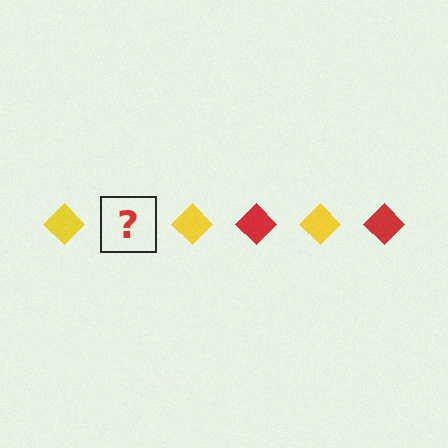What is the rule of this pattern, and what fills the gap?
The rule is that the pattern cycles through yellow, red diamonds. The gap should be filled with a red diamond.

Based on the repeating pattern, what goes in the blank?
The blank should be a red diamond.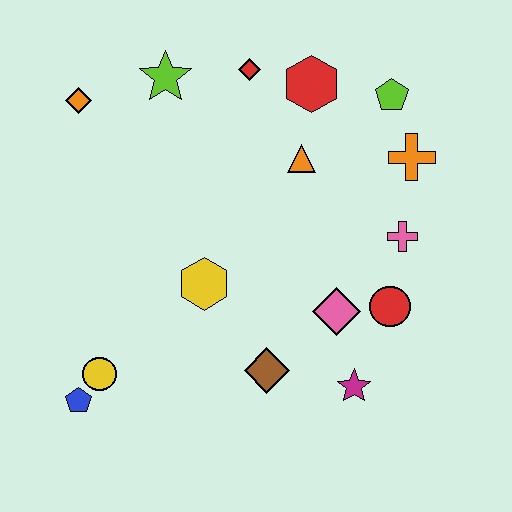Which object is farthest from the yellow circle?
The lime pentagon is farthest from the yellow circle.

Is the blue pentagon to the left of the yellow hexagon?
Yes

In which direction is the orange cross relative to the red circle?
The orange cross is above the red circle.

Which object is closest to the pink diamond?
The red circle is closest to the pink diamond.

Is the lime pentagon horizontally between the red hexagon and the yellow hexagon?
No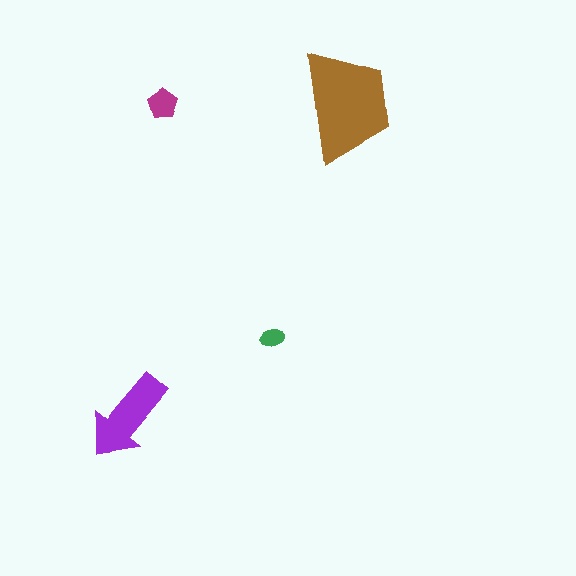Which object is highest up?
The magenta pentagon is topmost.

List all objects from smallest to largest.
The green ellipse, the magenta pentagon, the purple arrow, the brown trapezoid.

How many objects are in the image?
There are 4 objects in the image.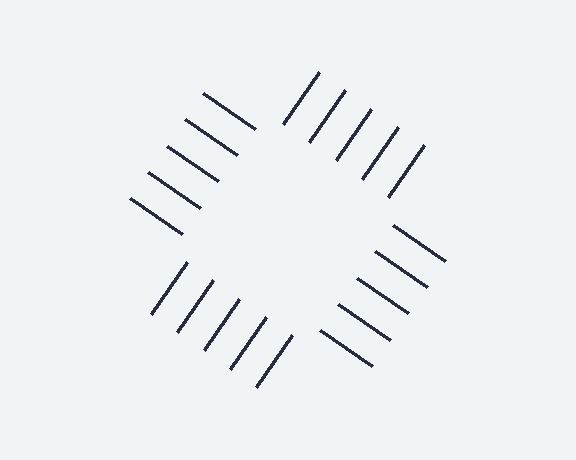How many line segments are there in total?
20 — 5 along each of the 4 edges.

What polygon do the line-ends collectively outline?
An illusory square — the line segments terminate on its edges but no continuous stroke is drawn.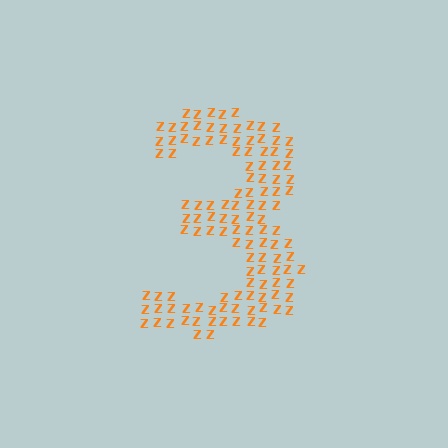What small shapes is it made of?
It is made of small letter Z's.